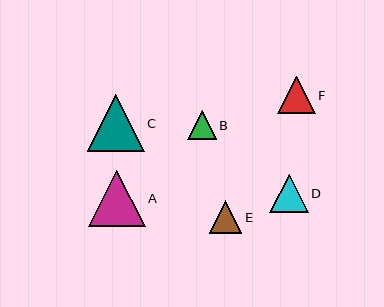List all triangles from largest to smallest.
From largest to smallest: C, A, D, F, E, B.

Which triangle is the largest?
Triangle C is the largest with a size of approximately 57 pixels.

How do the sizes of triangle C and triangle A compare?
Triangle C and triangle A are approximately the same size.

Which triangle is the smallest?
Triangle B is the smallest with a size of approximately 29 pixels.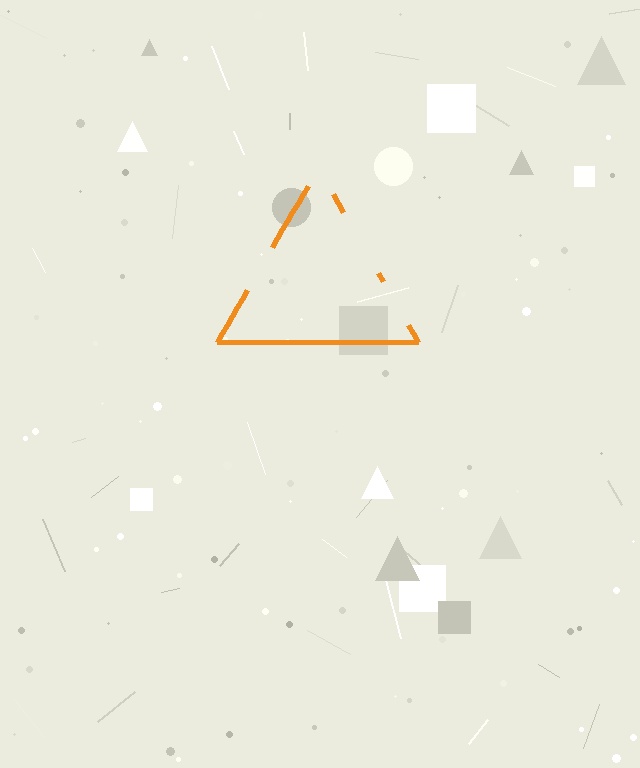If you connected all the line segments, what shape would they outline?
They would outline a triangle.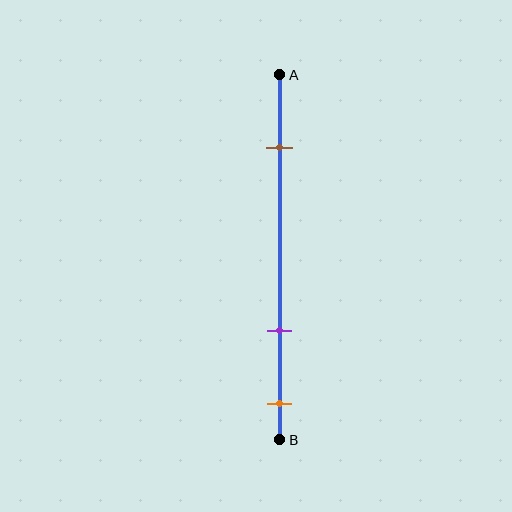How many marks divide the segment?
There are 3 marks dividing the segment.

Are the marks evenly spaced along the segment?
No, the marks are not evenly spaced.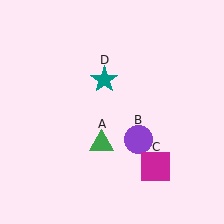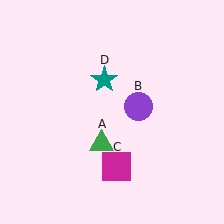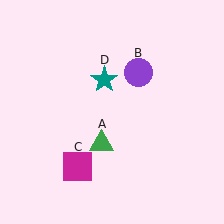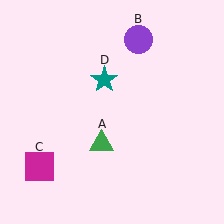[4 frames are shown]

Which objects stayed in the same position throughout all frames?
Green triangle (object A) and teal star (object D) remained stationary.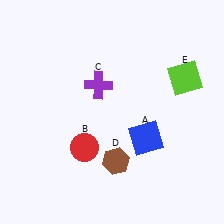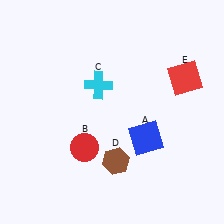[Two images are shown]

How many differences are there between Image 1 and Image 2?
There are 2 differences between the two images.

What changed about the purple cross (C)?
In Image 1, C is purple. In Image 2, it changed to cyan.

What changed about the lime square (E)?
In Image 1, E is lime. In Image 2, it changed to red.